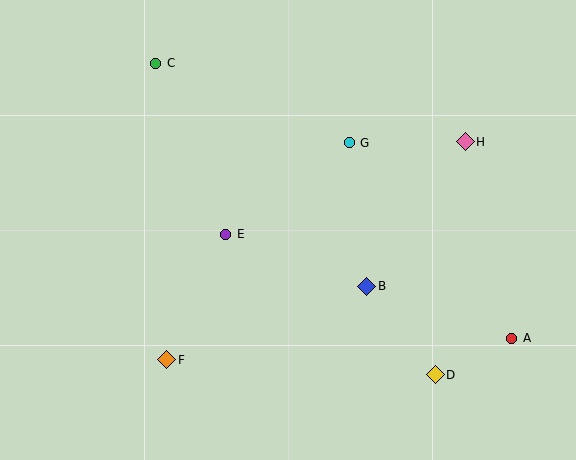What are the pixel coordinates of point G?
Point G is at (349, 143).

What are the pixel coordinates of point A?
Point A is at (512, 338).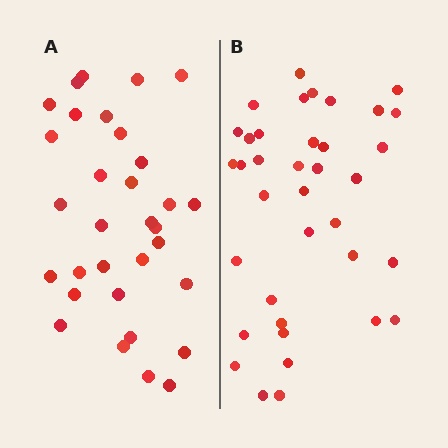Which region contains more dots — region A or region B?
Region B (the right region) has more dots.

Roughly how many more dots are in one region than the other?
Region B has about 5 more dots than region A.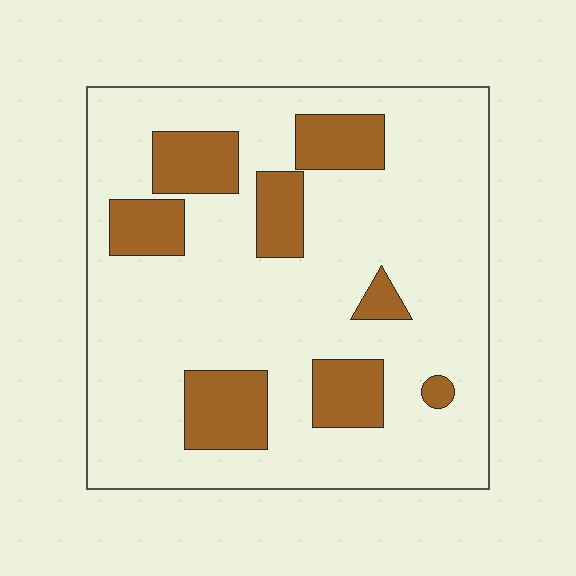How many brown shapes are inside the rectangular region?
8.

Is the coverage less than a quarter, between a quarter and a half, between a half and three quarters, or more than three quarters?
Less than a quarter.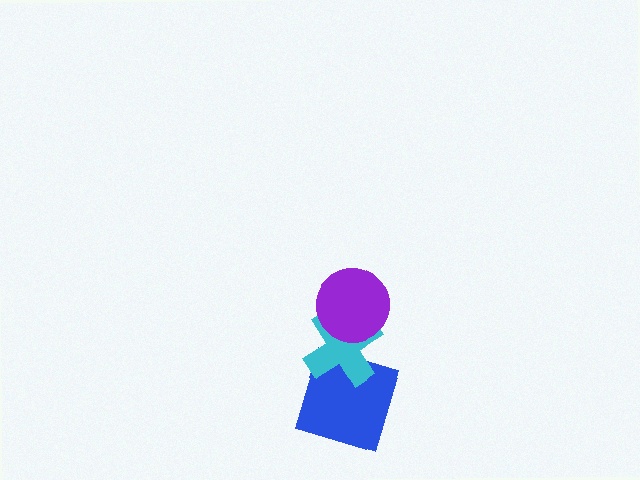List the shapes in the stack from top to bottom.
From top to bottom: the purple circle, the cyan cross, the blue square.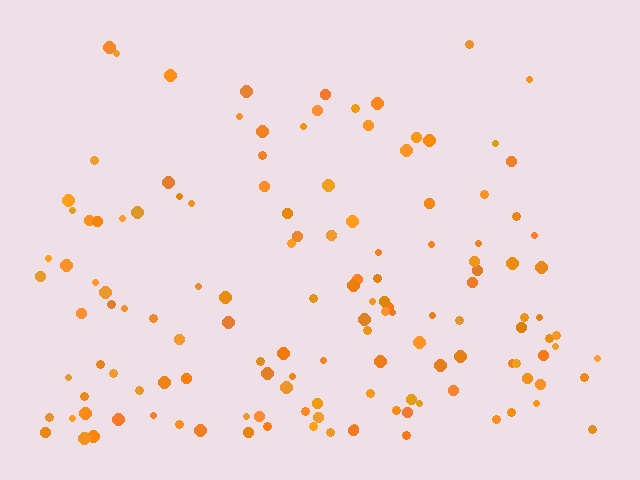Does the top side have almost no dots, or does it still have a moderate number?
Still a moderate number, just noticeably fewer than the bottom.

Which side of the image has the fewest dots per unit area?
The top.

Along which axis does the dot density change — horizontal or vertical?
Vertical.